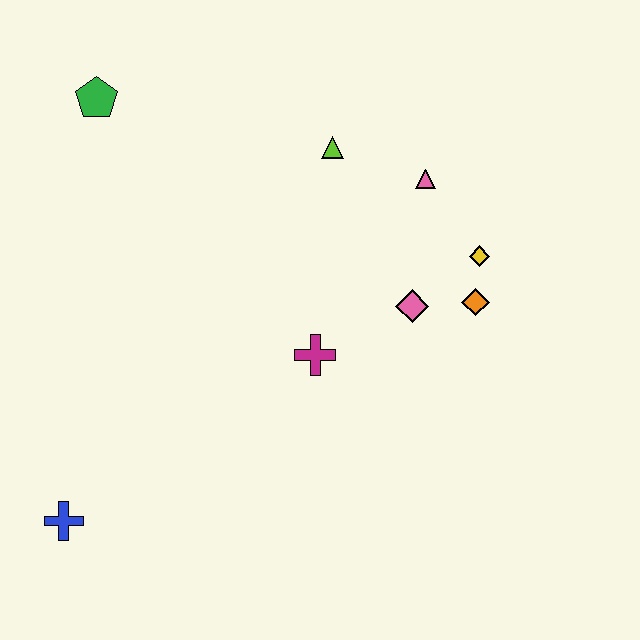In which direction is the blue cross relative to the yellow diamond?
The blue cross is to the left of the yellow diamond.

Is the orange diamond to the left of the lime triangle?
No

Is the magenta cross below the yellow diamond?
Yes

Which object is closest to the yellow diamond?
The orange diamond is closest to the yellow diamond.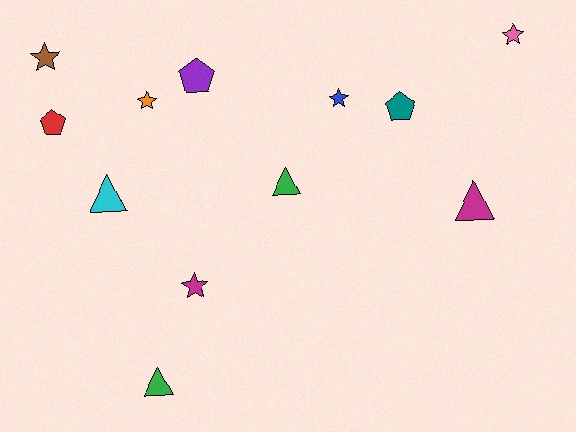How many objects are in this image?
There are 12 objects.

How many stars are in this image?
There are 5 stars.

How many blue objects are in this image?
There is 1 blue object.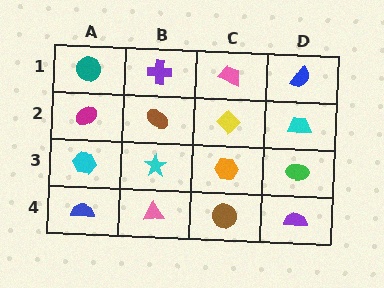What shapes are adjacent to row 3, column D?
A cyan trapezoid (row 2, column D), a purple semicircle (row 4, column D), an orange hexagon (row 3, column C).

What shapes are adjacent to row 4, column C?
An orange hexagon (row 3, column C), a pink triangle (row 4, column B), a purple semicircle (row 4, column D).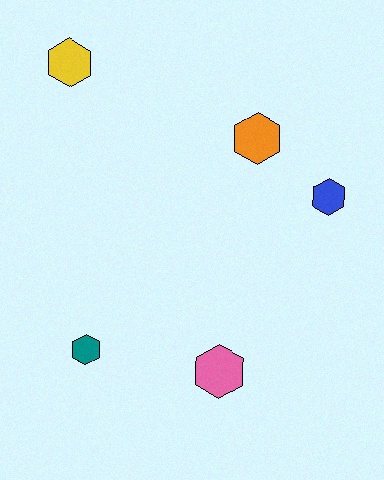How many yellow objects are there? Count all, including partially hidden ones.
There is 1 yellow object.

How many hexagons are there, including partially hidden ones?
There are 5 hexagons.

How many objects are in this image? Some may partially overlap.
There are 5 objects.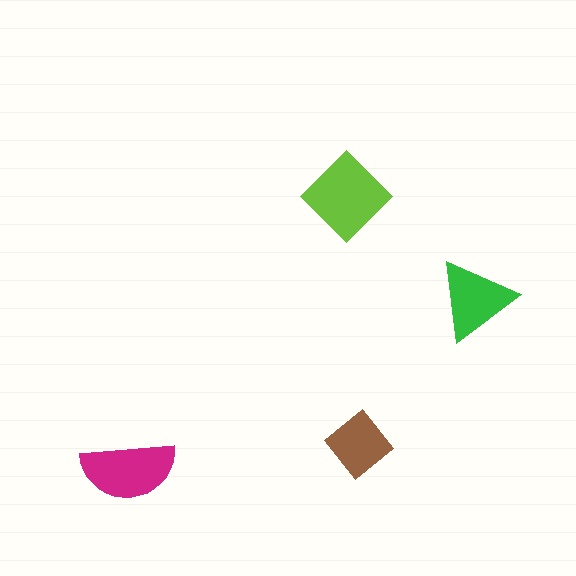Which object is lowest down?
The magenta semicircle is bottommost.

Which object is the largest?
The lime diamond.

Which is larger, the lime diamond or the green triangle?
The lime diamond.